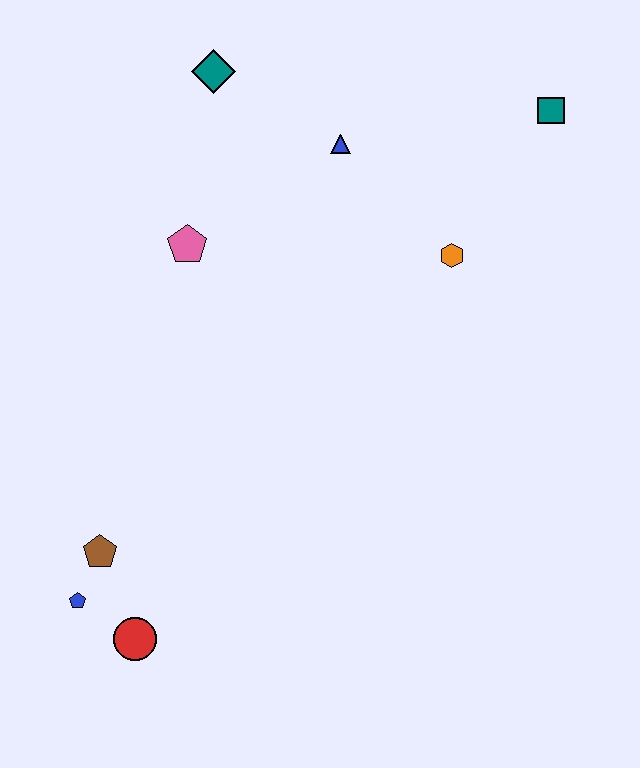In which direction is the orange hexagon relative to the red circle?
The orange hexagon is above the red circle.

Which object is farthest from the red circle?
The teal square is farthest from the red circle.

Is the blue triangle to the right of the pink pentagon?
Yes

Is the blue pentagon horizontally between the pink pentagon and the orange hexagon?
No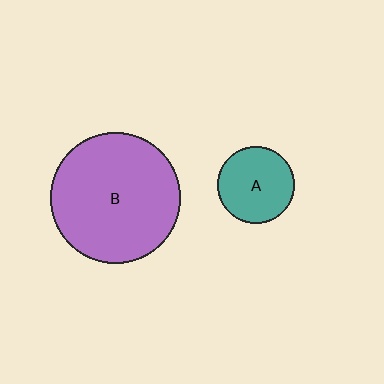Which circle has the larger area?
Circle B (purple).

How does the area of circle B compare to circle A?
Approximately 2.9 times.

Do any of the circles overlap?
No, none of the circles overlap.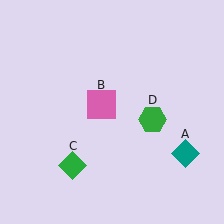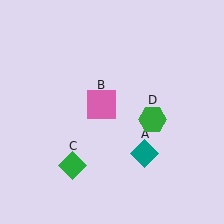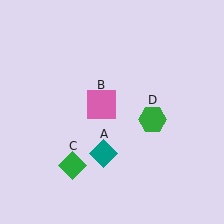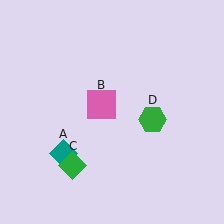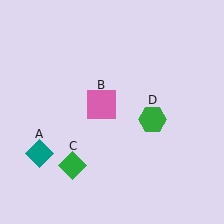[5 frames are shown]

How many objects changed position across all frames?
1 object changed position: teal diamond (object A).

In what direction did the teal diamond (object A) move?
The teal diamond (object A) moved left.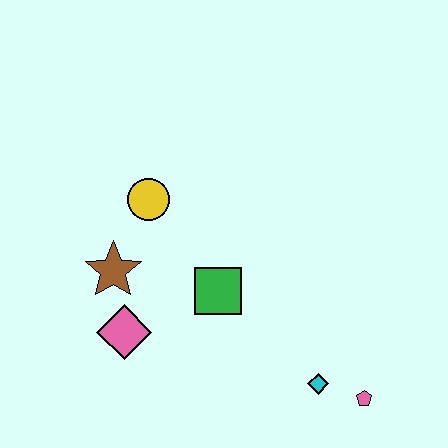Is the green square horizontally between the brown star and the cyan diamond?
Yes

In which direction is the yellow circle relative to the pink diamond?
The yellow circle is above the pink diamond.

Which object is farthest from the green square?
The pink pentagon is farthest from the green square.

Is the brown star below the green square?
No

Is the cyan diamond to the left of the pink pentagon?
Yes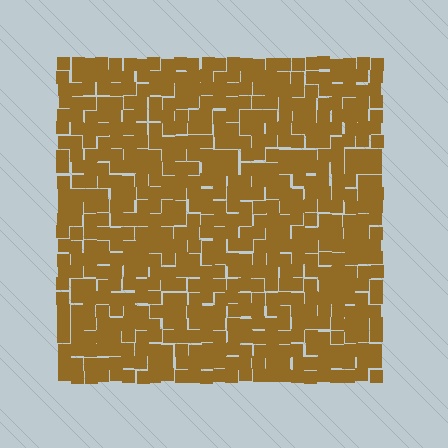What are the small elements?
The small elements are squares.